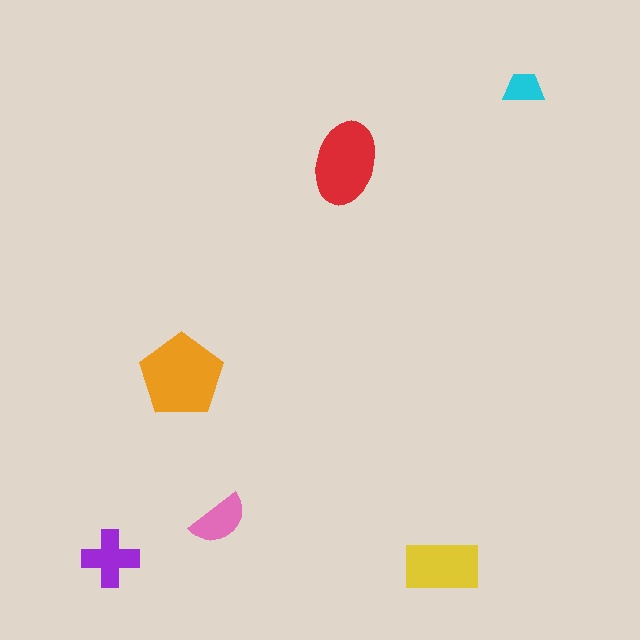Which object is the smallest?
The cyan trapezoid.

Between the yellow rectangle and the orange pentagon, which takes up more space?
The orange pentagon.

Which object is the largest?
The orange pentagon.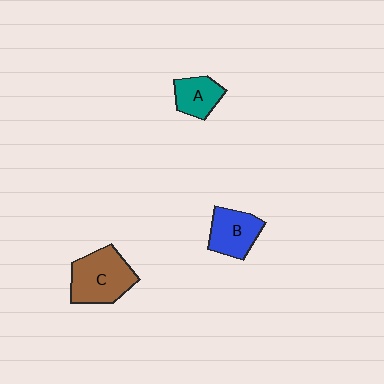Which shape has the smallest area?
Shape A (teal).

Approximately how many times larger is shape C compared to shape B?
Approximately 1.4 times.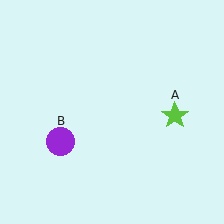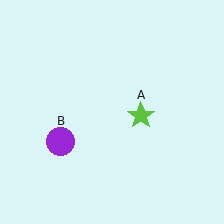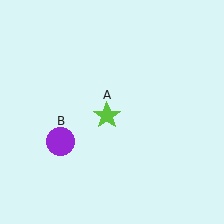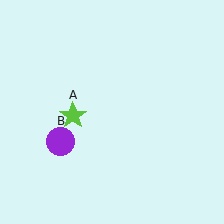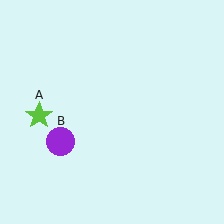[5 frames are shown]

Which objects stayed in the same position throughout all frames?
Purple circle (object B) remained stationary.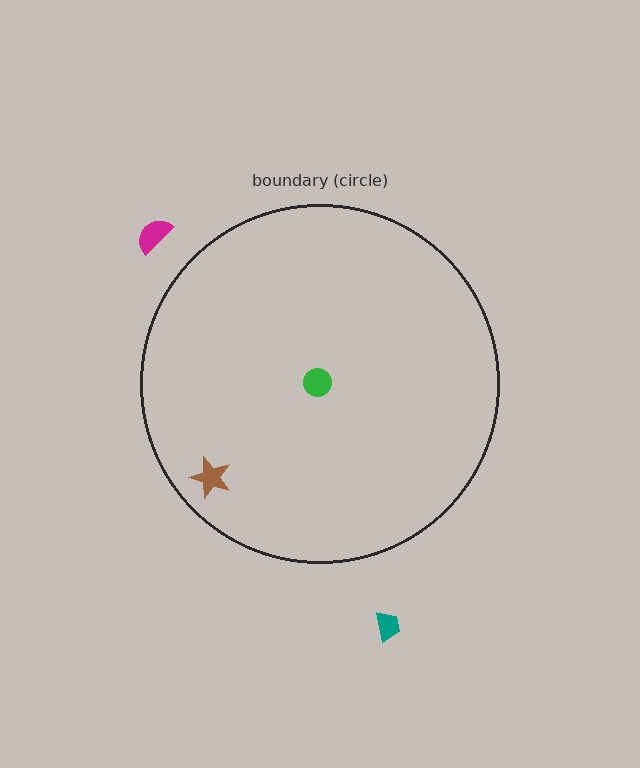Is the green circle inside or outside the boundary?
Inside.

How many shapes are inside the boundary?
2 inside, 2 outside.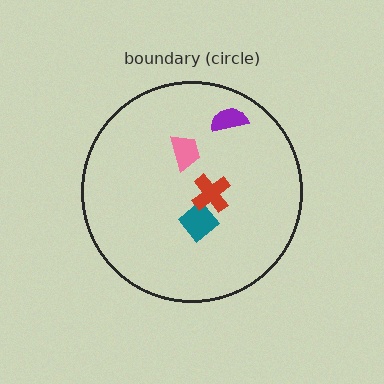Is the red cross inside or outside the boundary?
Inside.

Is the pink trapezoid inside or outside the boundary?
Inside.